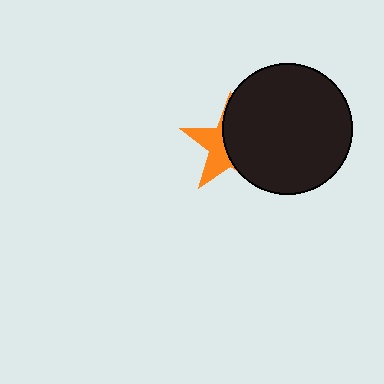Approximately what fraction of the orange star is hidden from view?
Roughly 59% of the orange star is hidden behind the black circle.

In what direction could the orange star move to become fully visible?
The orange star could move left. That would shift it out from behind the black circle entirely.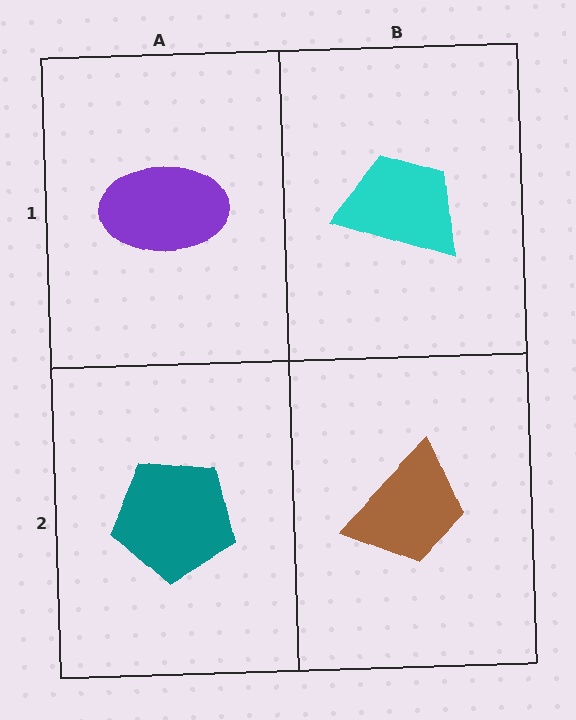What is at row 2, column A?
A teal pentagon.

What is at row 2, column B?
A brown trapezoid.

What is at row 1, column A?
A purple ellipse.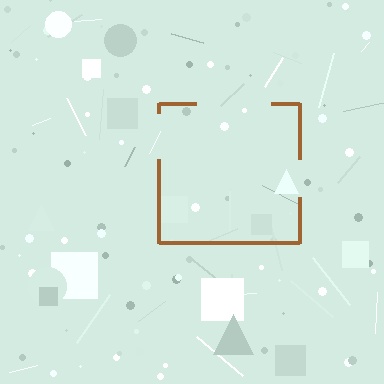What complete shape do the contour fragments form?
The contour fragments form a square.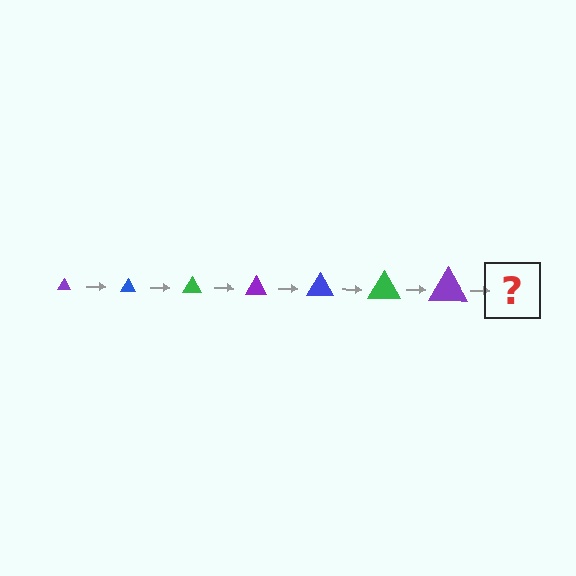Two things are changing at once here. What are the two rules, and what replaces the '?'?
The two rules are that the triangle grows larger each step and the color cycles through purple, blue, and green. The '?' should be a blue triangle, larger than the previous one.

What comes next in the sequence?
The next element should be a blue triangle, larger than the previous one.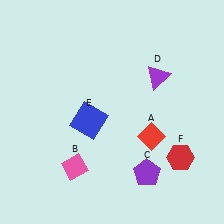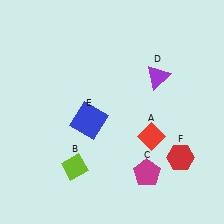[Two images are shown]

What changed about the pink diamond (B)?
In Image 1, B is pink. In Image 2, it changed to lime.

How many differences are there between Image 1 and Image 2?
There are 2 differences between the two images.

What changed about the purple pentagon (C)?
In Image 1, C is purple. In Image 2, it changed to magenta.